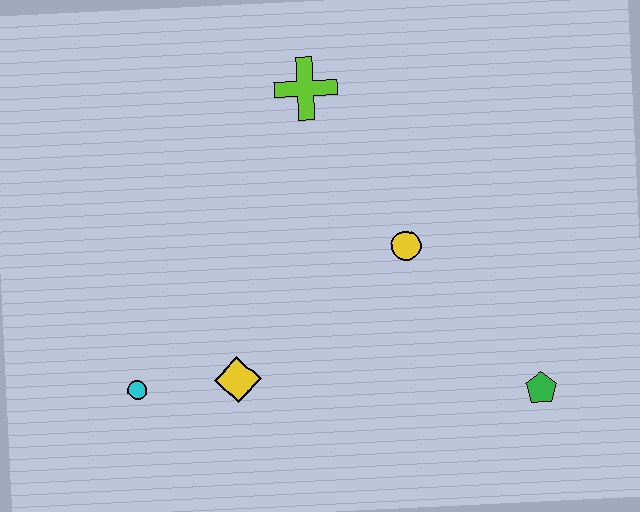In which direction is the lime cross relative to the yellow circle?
The lime cross is above the yellow circle.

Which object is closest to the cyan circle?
The yellow diamond is closest to the cyan circle.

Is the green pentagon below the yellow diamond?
Yes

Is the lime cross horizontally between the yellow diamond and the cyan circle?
No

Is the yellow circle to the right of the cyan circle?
Yes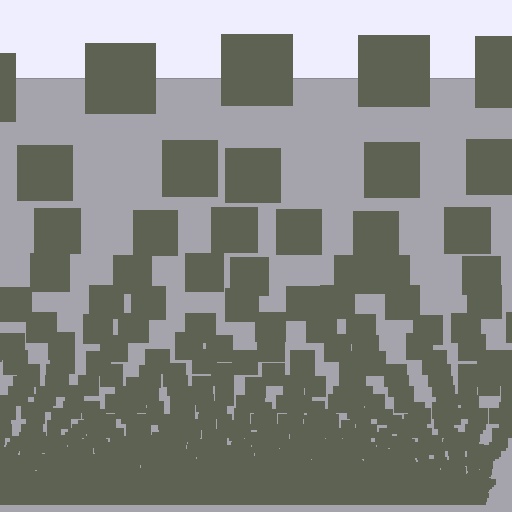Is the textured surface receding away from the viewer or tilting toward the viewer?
The surface appears to tilt toward the viewer. Texture elements get larger and sparser toward the top.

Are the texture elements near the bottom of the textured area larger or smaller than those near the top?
Smaller. The gradient is inverted — elements near the bottom are smaller and denser.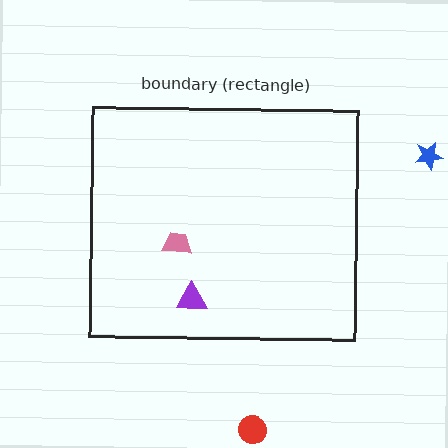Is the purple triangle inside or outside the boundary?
Inside.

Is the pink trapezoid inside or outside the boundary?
Inside.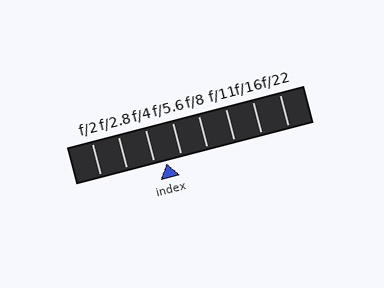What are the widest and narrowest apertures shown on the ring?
The widest aperture shown is f/2 and the narrowest is f/22.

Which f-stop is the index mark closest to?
The index mark is closest to f/4.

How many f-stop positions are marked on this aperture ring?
There are 8 f-stop positions marked.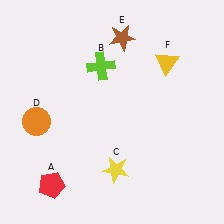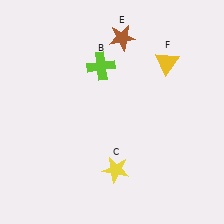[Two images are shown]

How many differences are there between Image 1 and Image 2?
There are 2 differences between the two images.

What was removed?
The red pentagon (A), the orange circle (D) were removed in Image 2.